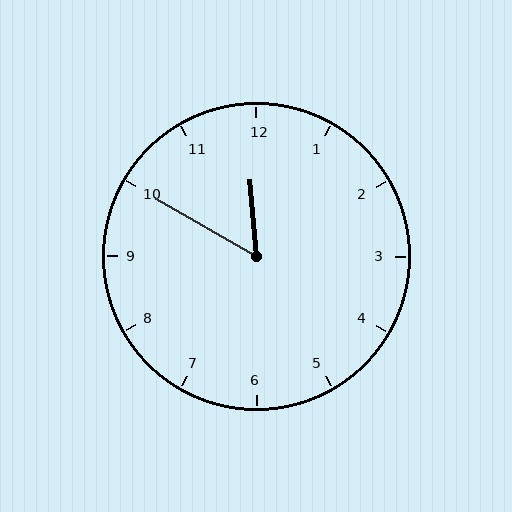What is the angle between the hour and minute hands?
Approximately 55 degrees.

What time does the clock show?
11:50.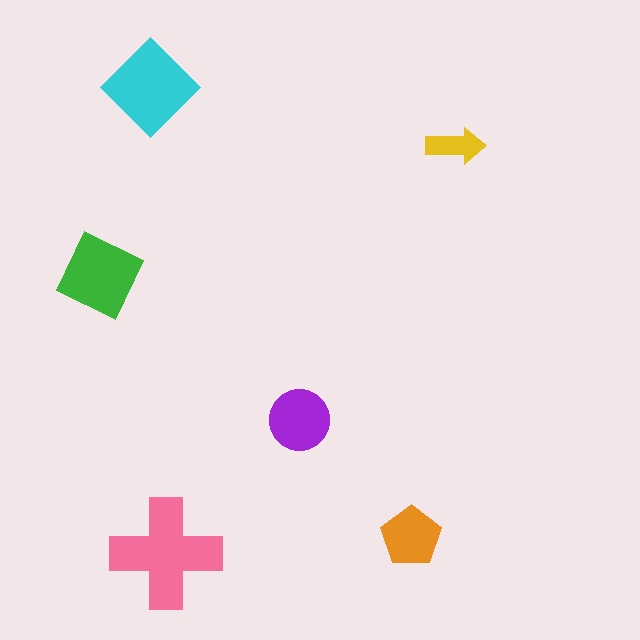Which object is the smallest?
The yellow arrow.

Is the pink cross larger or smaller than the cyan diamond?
Larger.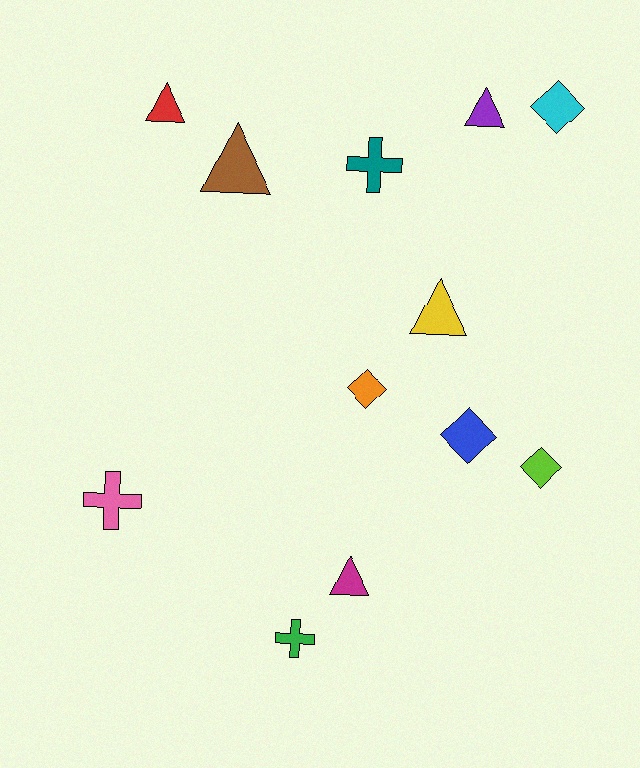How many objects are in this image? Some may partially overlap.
There are 12 objects.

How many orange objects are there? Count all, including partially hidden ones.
There is 1 orange object.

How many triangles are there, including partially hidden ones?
There are 5 triangles.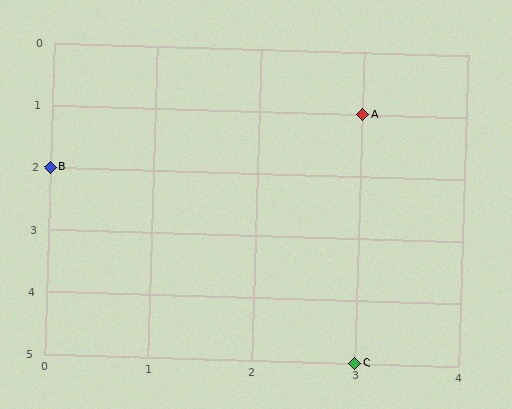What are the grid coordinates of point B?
Point B is at grid coordinates (0, 2).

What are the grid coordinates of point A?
Point A is at grid coordinates (3, 1).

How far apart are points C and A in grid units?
Points C and A are 4 rows apart.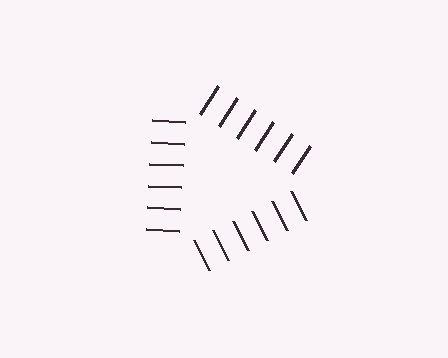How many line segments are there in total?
18 — 6 along each of the 3 edges.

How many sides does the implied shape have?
3 sides — the line-ends trace a triangle.